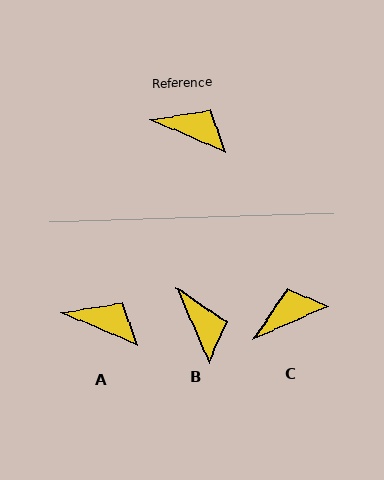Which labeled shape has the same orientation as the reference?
A.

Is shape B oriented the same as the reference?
No, it is off by about 43 degrees.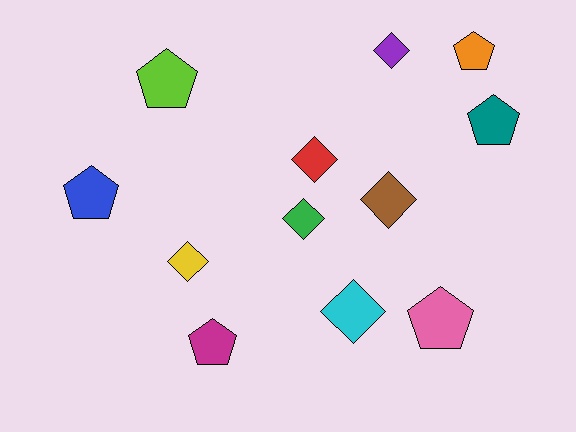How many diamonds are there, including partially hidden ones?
There are 6 diamonds.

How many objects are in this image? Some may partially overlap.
There are 12 objects.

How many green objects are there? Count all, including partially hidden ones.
There is 1 green object.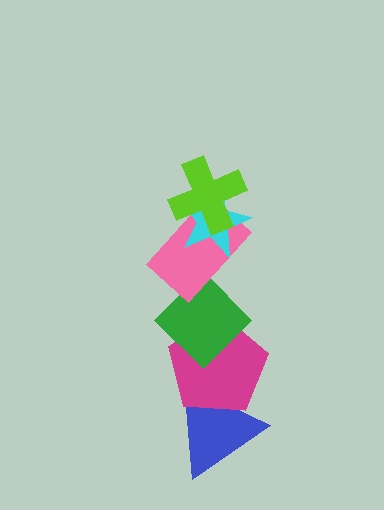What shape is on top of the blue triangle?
The magenta pentagon is on top of the blue triangle.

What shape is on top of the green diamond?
The pink rectangle is on top of the green diamond.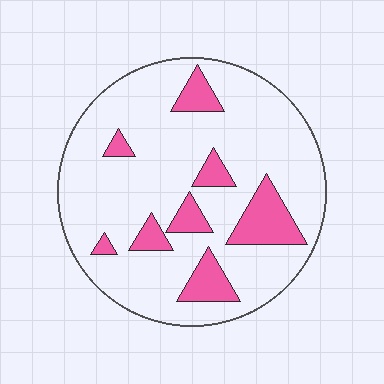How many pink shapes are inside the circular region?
8.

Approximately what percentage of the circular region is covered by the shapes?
Approximately 15%.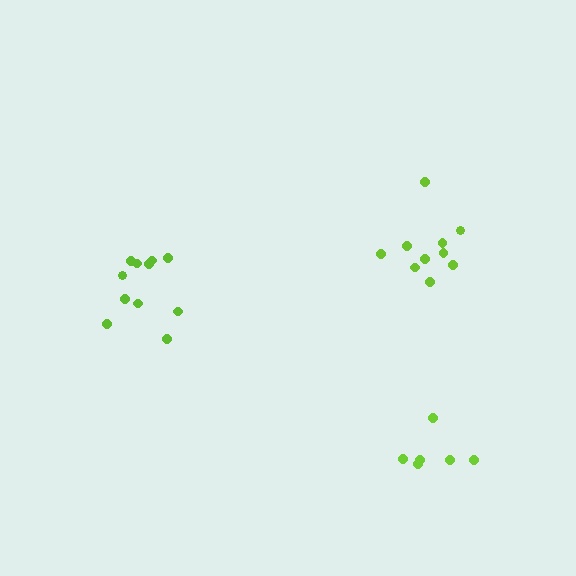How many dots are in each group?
Group 1: 6 dots, Group 2: 10 dots, Group 3: 11 dots (27 total).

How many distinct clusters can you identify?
There are 3 distinct clusters.